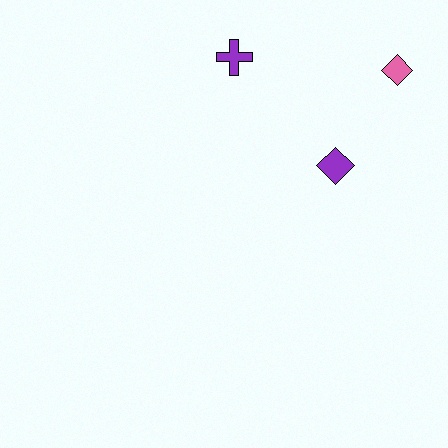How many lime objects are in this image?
There are no lime objects.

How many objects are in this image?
There are 3 objects.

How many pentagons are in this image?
There are no pentagons.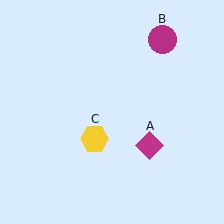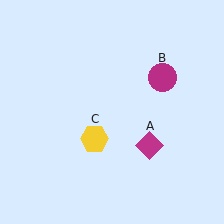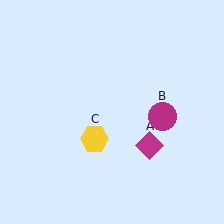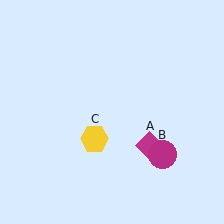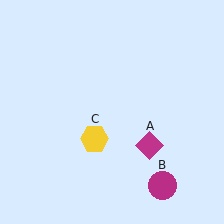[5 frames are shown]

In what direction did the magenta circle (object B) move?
The magenta circle (object B) moved down.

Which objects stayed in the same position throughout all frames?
Magenta diamond (object A) and yellow hexagon (object C) remained stationary.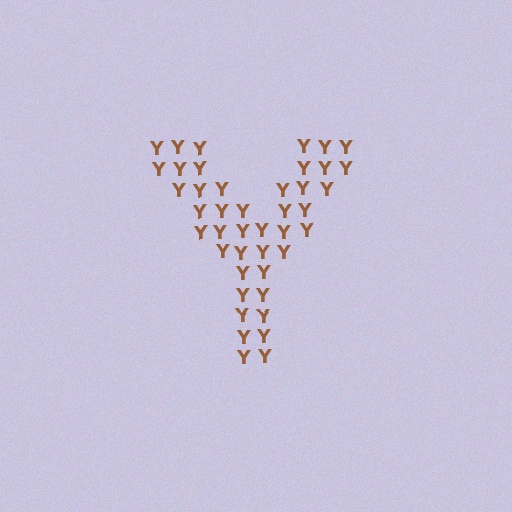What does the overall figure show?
The overall figure shows the letter Y.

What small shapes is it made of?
It is made of small letter Y's.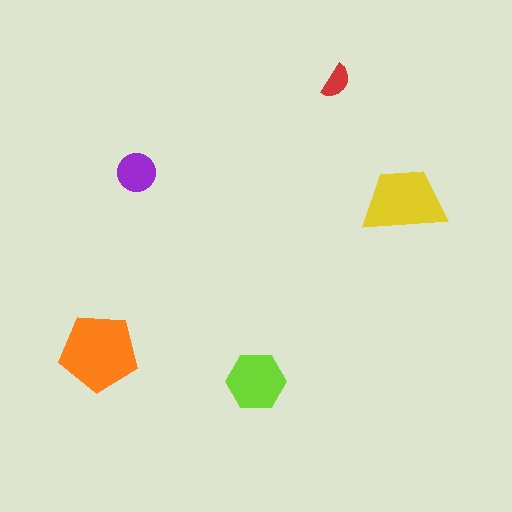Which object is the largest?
The orange pentagon.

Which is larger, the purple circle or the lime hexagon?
The lime hexagon.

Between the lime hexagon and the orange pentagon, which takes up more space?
The orange pentagon.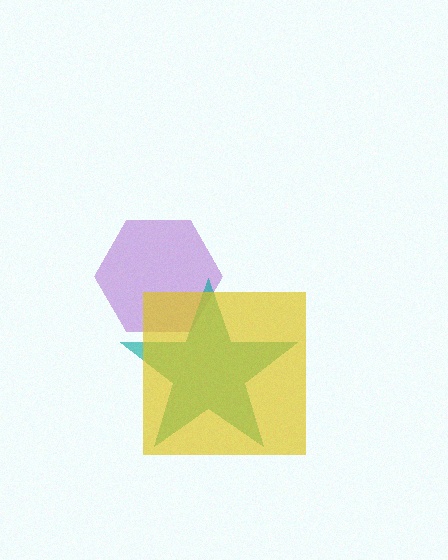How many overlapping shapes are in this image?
There are 3 overlapping shapes in the image.